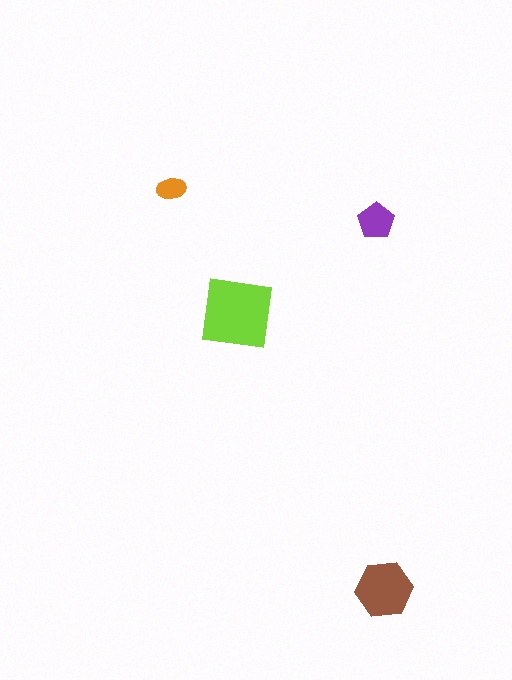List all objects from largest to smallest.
The lime square, the brown hexagon, the purple pentagon, the orange ellipse.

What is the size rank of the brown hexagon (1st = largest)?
2nd.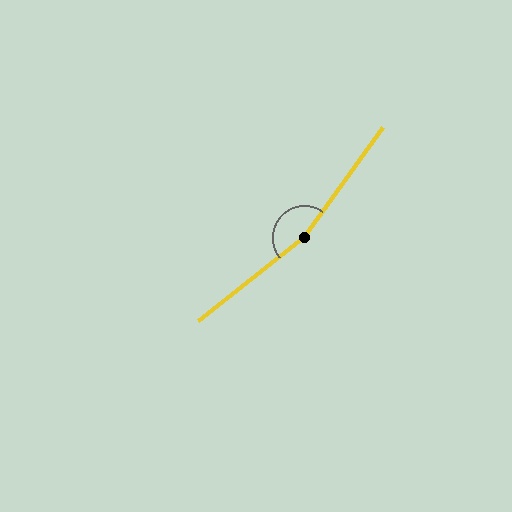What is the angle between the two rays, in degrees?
Approximately 164 degrees.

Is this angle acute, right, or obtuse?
It is obtuse.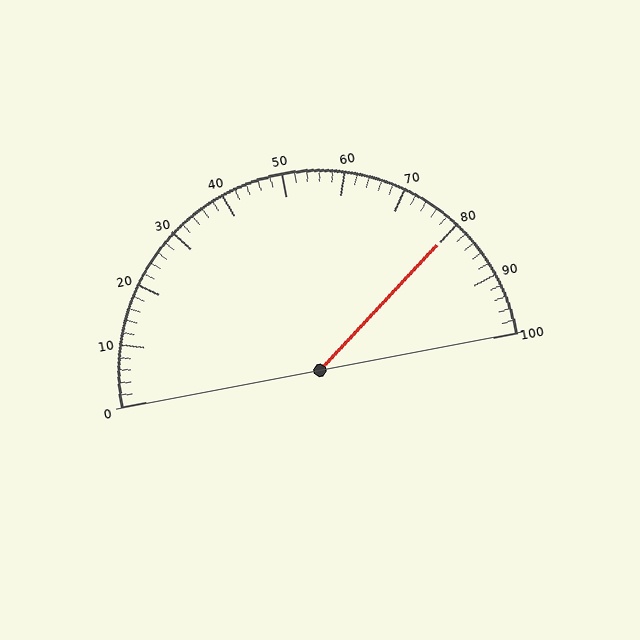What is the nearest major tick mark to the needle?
The nearest major tick mark is 80.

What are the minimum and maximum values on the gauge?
The gauge ranges from 0 to 100.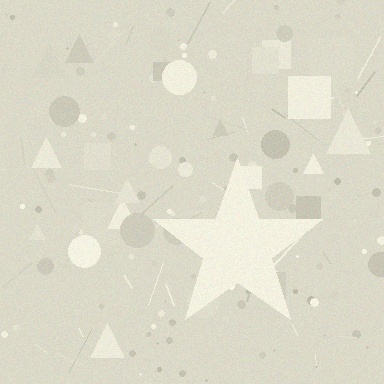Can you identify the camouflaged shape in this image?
The camouflaged shape is a star.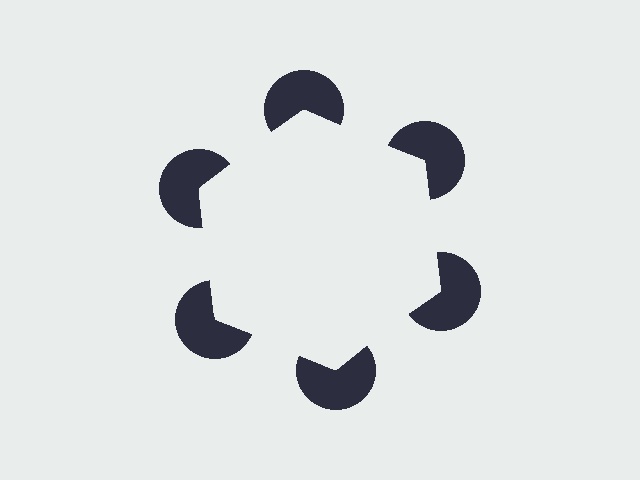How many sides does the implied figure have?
6 sides.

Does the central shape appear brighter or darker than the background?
It typically appears slightly brighter than the background, even though no actual brightness change is drawn.